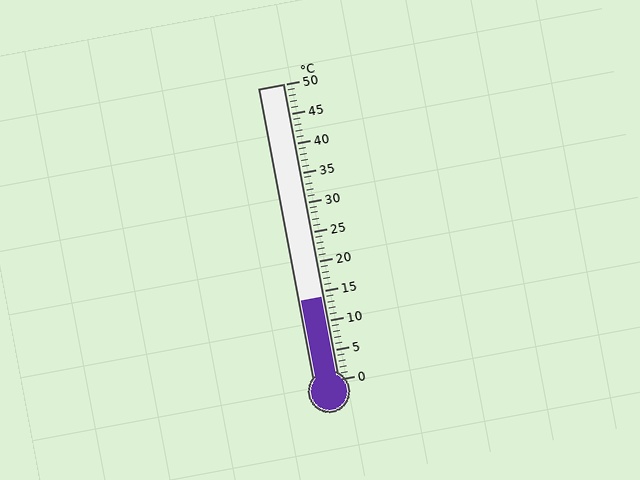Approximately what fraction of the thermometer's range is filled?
The thermometer is filled to approximately 30% of its range.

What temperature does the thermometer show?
The thermometer shows approximately 14°C.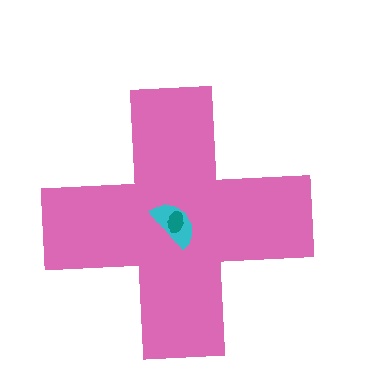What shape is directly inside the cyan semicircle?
The teal ellipse.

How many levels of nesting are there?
3.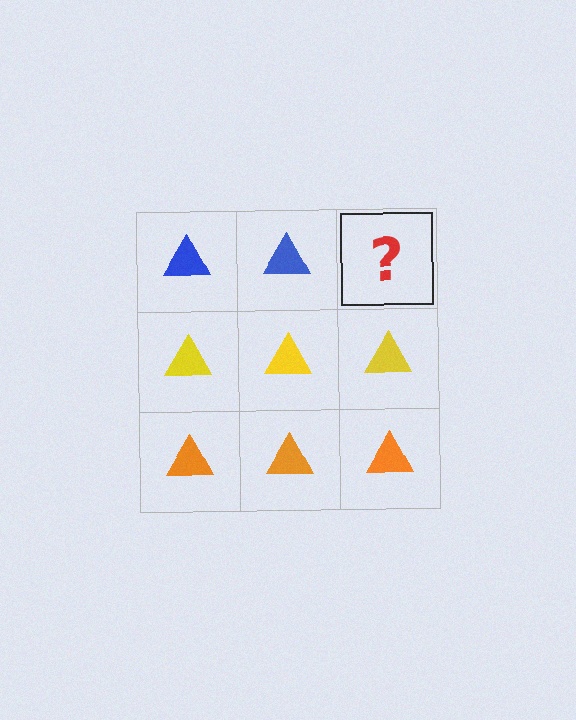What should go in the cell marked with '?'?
The missing cell should contain a blue triangle.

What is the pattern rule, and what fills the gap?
The rule is that each row has a consistent color. The gap should be filled with a blue triangle.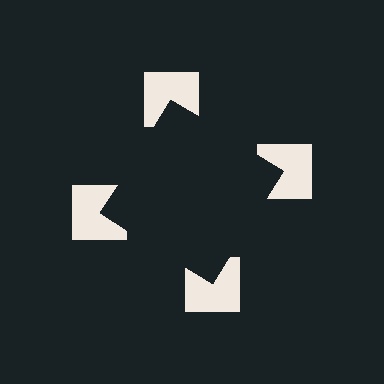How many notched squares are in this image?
There are 4 — one at each vertex of the illusory square.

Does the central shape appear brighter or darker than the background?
It typically appears slightly darker than the background, even though no actual brightness change is drawn.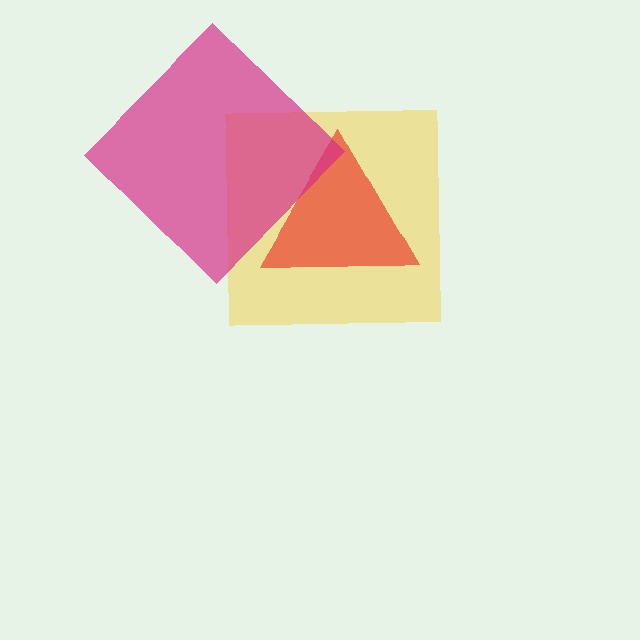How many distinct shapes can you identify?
There are 3 distinct shapes: a yellow square, a red triangle, a magenta diamond.